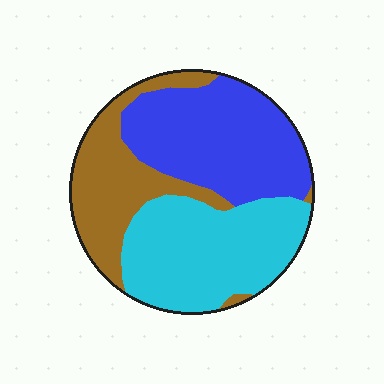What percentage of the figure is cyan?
Cyan covers 37% of the figure.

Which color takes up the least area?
Brown, at roughly 25%.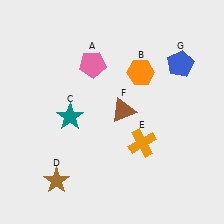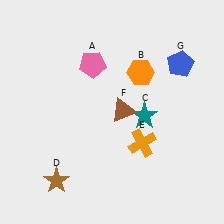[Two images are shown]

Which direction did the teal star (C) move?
The teal star (C) moved right.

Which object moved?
The teal star (C) moved right.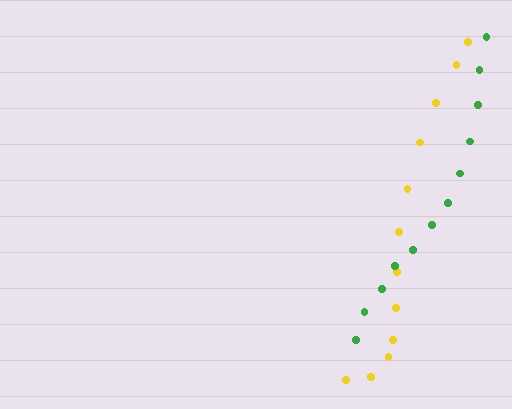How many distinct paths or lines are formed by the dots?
There are 2 distinct paths.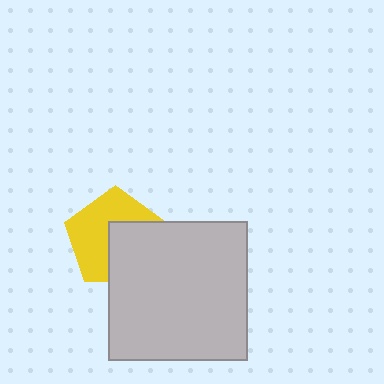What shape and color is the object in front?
The object in front is a light gray square.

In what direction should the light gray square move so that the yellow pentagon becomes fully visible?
The light gray square should move toward the lower-right. That is the shortest direction to clear the overlap and leave the yellow pentagon fully visible.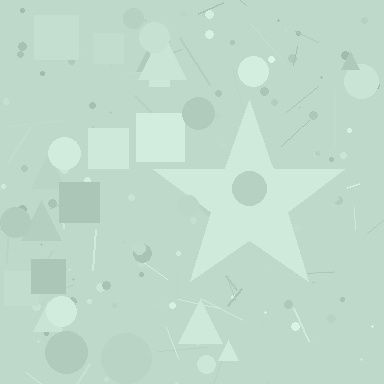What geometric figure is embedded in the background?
A star is embedded in the background.